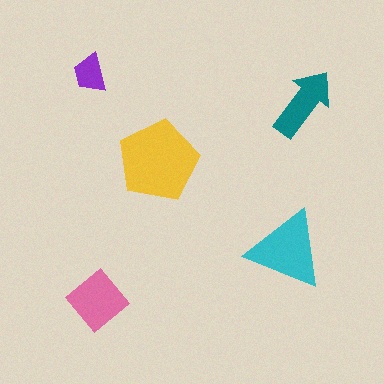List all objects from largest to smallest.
The yellow pentagon, the cyan triangle, the pink diamond, the teal arrow, the purple trapezoid.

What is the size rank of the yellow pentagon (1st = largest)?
1st.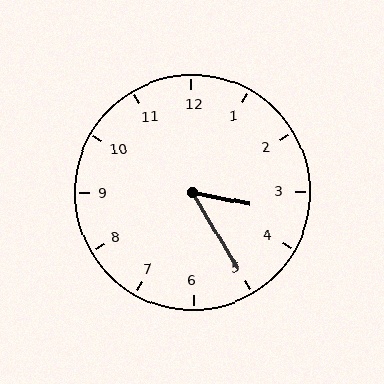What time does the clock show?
3:25.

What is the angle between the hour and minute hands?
Approximately 48 degrees.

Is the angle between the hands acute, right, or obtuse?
It is acute.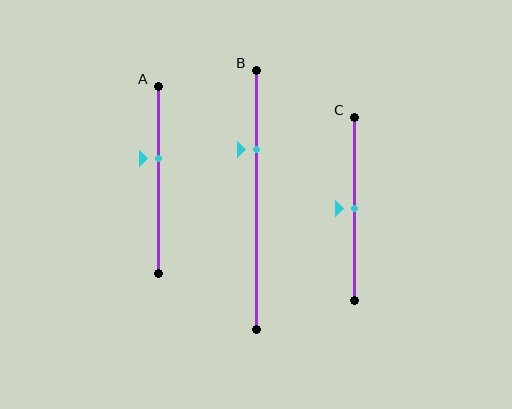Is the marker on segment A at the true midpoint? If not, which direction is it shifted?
No, the marker on segment A is shifted upward by about 11% of the segment length.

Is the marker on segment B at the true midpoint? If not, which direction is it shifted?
No, the marker on segment B is shifted upward by about 20% of the segment length.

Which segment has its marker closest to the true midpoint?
Segment C has its marker closest to the true midpoint.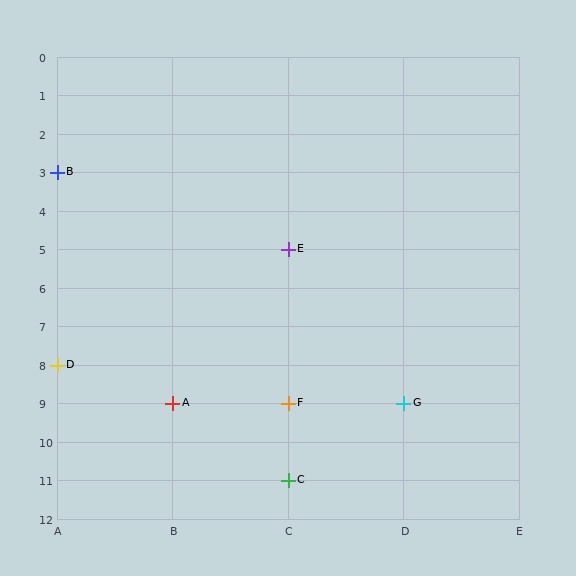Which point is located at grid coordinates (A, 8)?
Point D is at (A, 8).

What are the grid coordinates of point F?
Point F is at grid coordinates (C, 9).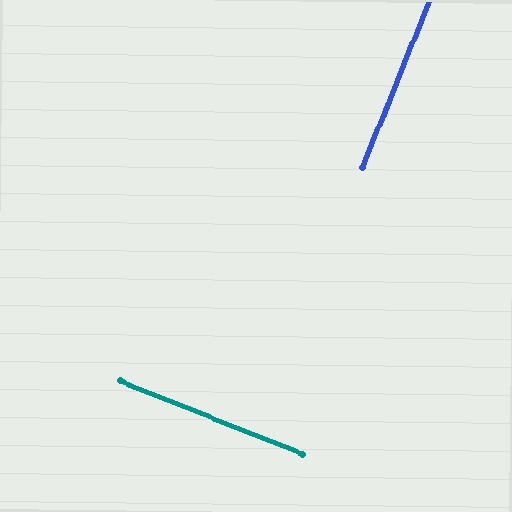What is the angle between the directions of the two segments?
Approximately 90 degrees.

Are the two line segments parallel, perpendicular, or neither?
Perpendicular — they meet at approximately 90°.